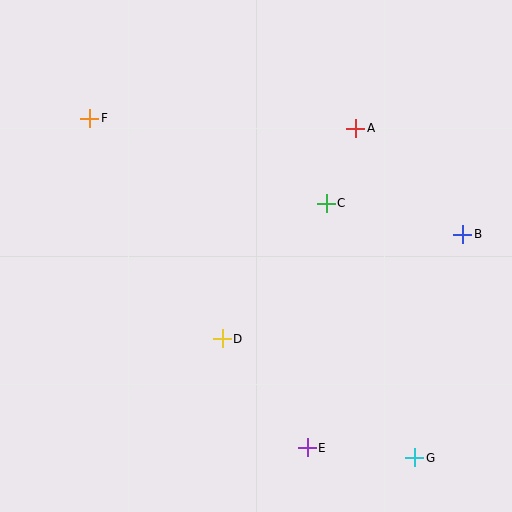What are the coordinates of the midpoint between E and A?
The midpoint between E and A is at (332, 288).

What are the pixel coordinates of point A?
Point A is at (356, 128).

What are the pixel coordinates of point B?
Point B is at (463, 234).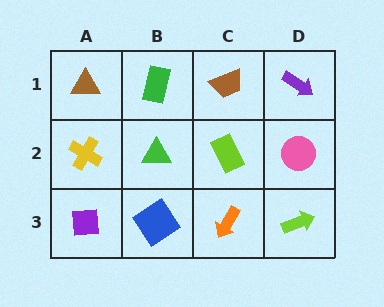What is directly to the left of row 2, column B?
A yellow cross.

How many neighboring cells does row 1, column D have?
2.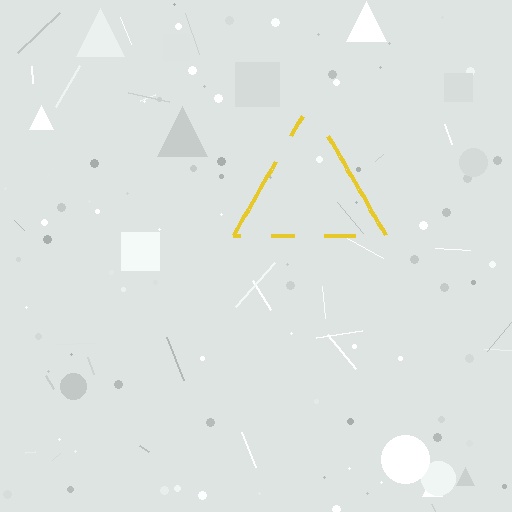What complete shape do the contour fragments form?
The contour fragments form a triangle.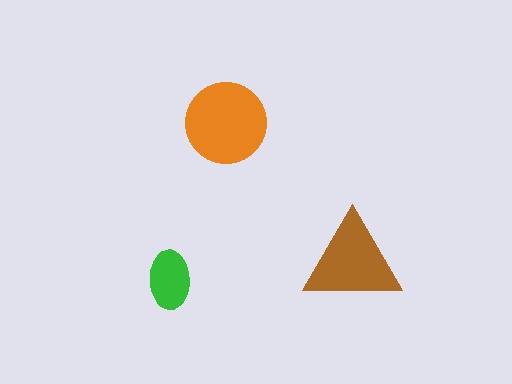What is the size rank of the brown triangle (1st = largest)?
2nd.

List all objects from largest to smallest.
The orange circle, the brown triangle, the green ellipse.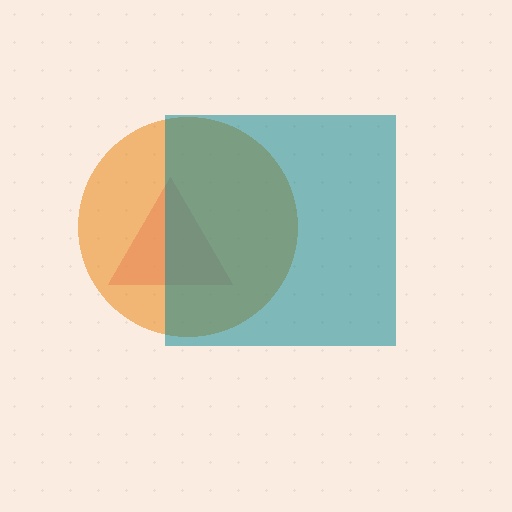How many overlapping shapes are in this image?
There are 3 overlapping shapes in the image.